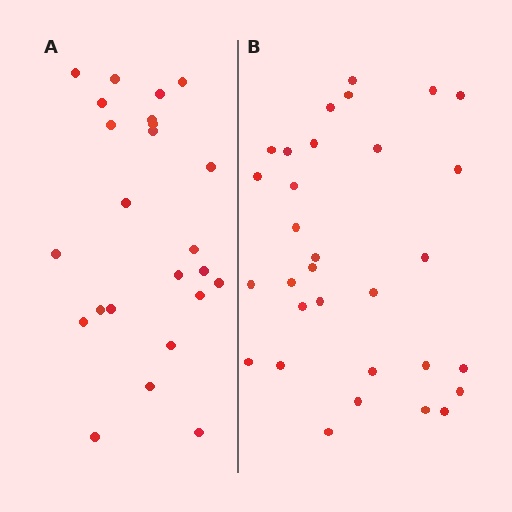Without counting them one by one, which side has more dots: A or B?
Region B (the right region) has more dots.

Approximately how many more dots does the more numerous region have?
Region B has roughly 8 or so more dots than region A.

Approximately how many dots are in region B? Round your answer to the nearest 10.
About 30 dots. (The exact count is 31, which rounds to 30.)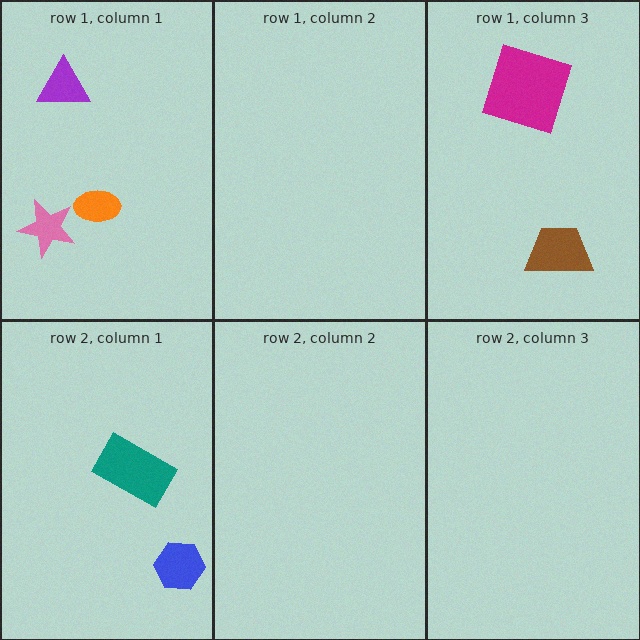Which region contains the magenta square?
The row 1, column 3 region.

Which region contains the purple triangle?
The row 1, column 1 region.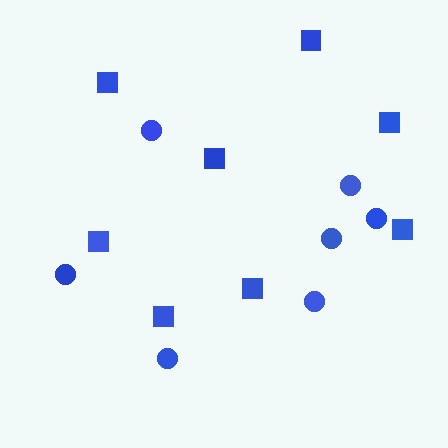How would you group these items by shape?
There are 2 groups: one group of circles (7) and one group of squares (8).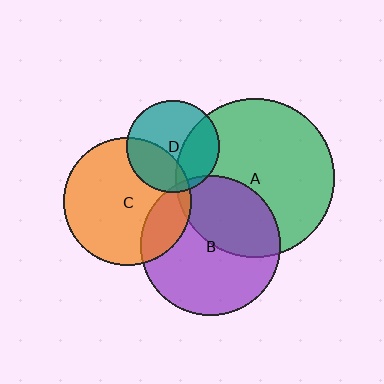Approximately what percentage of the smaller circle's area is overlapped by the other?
Approximately 30%.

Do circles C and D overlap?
Yes.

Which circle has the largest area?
Circle A (green).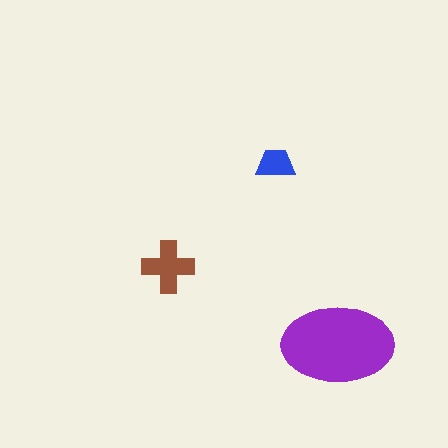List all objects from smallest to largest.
The blue trapezoid, the brown cross, the purple ellipse.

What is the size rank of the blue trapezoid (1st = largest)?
3rd.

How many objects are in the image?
There are 3 objects in the image.